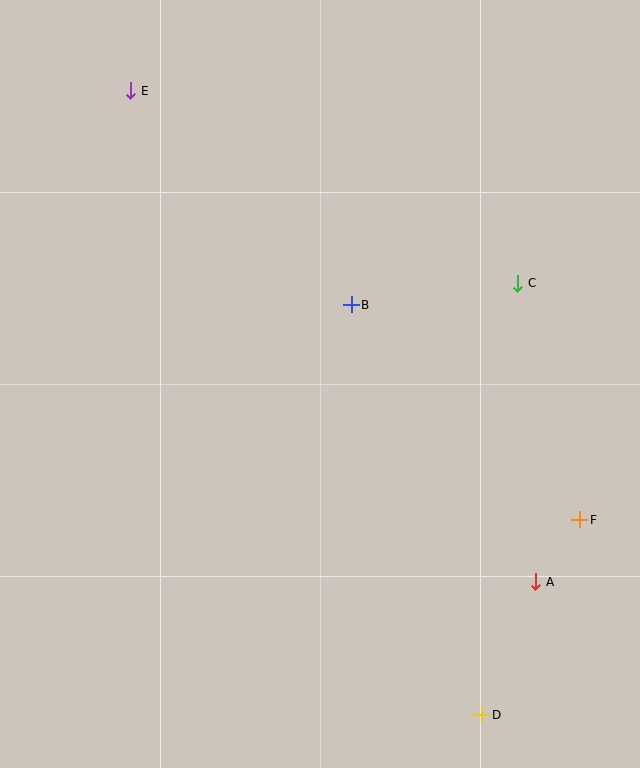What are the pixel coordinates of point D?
Point D is at (482, 715).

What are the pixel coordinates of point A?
Point A is at (536, 582).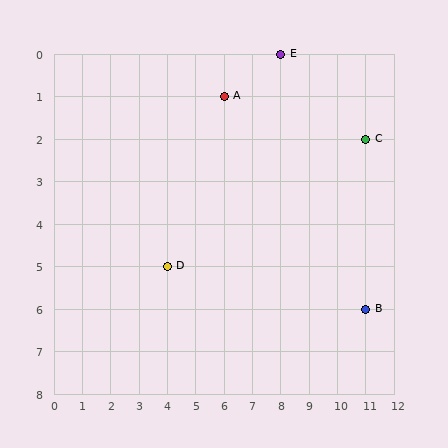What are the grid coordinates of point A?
Point A is at grid coordinates (6, 1).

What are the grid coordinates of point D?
Point D is at grid coordinates (4, 5).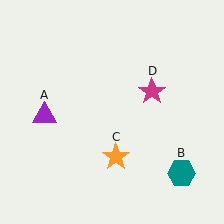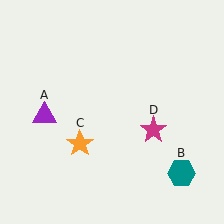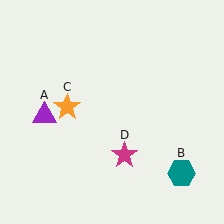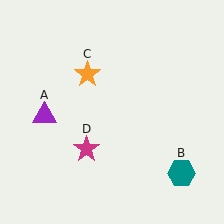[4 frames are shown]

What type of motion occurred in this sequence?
The orange star (object C), magenta star (object D) rotated clockwise around the center of the scene.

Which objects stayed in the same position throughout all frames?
Purple triangle (object A) and teal hexagon (object B) remained stationary.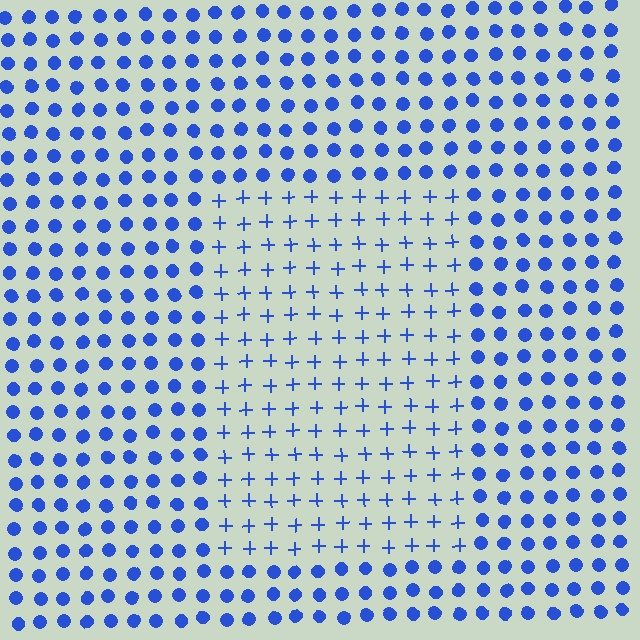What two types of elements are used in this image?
The image uses plus signs inside the rectangle region and circles outside it.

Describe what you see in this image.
The image is filled with small blue elements arranged in a uniform grid. A rectangle-shaped region contains plus signs, while the surrounding area contains circles. The boundary is defined purely by the change in element shape.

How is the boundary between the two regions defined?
The boundary is defined by a change in element shape: plus signs inside vs. circles outside. All elements share the same color and spacing.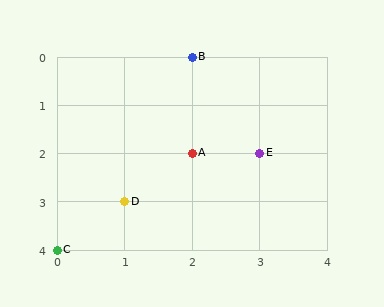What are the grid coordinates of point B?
Point B is at grid coordinates (2, 0).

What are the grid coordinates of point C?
Point C is at grid coordinates (0, 4).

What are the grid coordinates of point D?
Point D is at grid coordinates (1, 3).